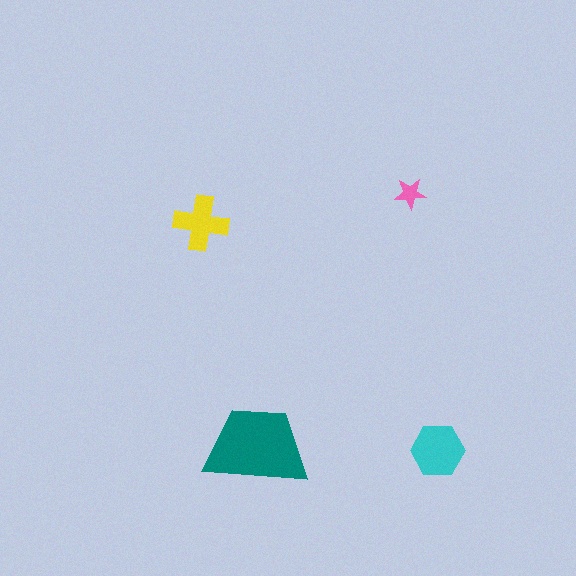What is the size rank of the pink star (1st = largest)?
4th.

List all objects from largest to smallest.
The teal trapezoid, the cyan hexagon, the yellow cross, the pink star.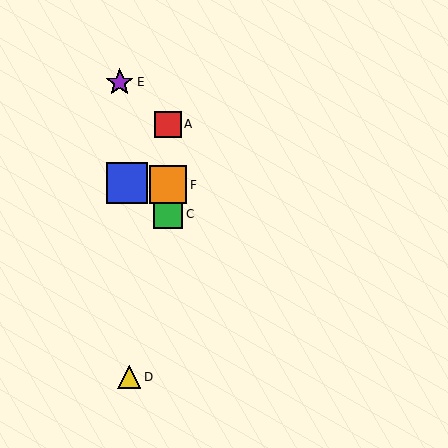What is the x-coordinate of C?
Object C is at x≈168.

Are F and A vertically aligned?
Yes, both are at x≈168.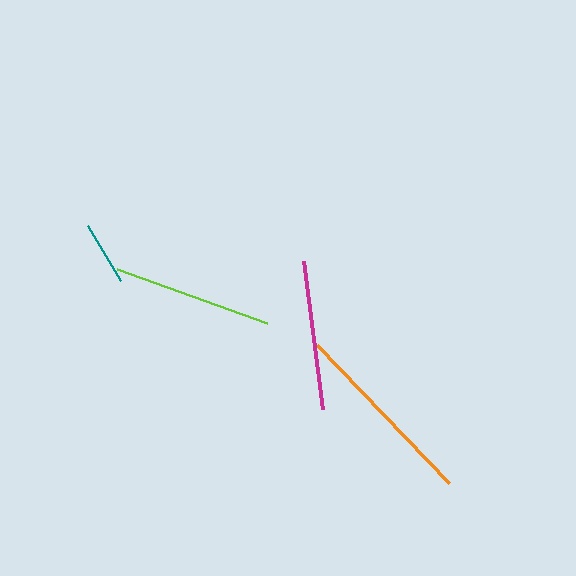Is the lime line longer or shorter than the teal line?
The lime line is longer than the teal line.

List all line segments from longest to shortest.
From longest to shortest: orange, lime, magenta, teal.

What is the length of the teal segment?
The teal segment is approximately 65 pixels long.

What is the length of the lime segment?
The lime segment is approximately 160 pixels long.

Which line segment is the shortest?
The teal line is the shortest at approximately 65 pixels.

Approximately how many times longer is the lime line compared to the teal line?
The lime line is approximately 2.5 times the length of the teal line.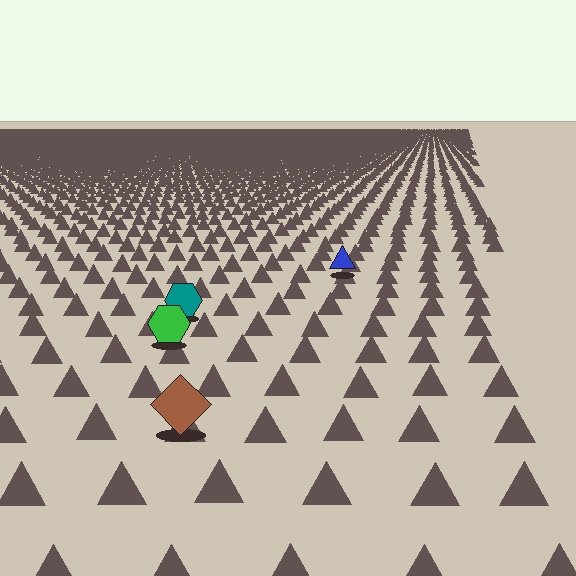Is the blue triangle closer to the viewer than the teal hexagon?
No. The teal hexagon is closer — you can tell from the texture gradient: the ground texture is coarser near it.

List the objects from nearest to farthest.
From nearest to farthest: the brown diamond, the green hexagon, the teal hexagon, the blue triangle.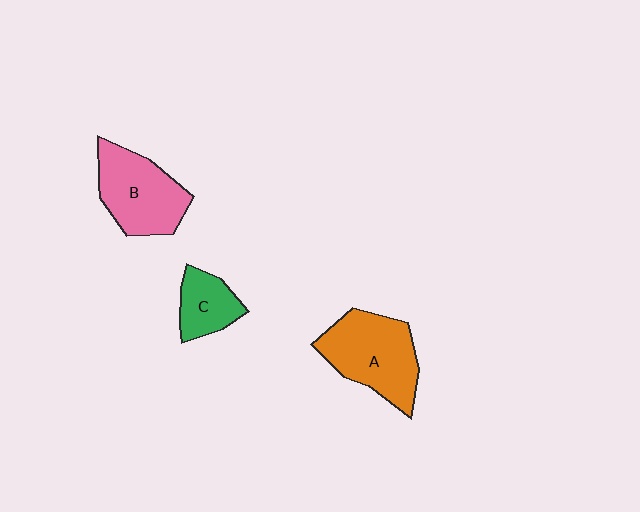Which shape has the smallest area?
Shape C (green).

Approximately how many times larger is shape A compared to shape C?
Approximately 2.0 times.